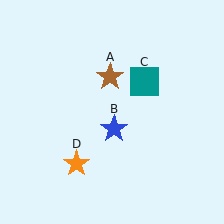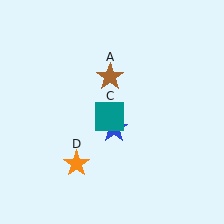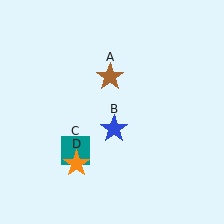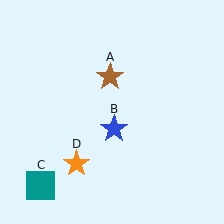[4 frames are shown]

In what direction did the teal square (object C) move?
The teal square (object C) moved down and to the left.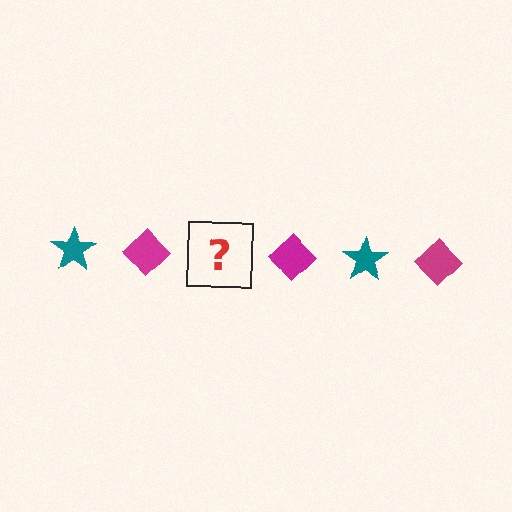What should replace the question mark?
The question mark should be replaced with a teal star.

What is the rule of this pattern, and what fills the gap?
The rule is that the pattern alternates between teal star and magenta diamond. The gap should be filled with a teal star.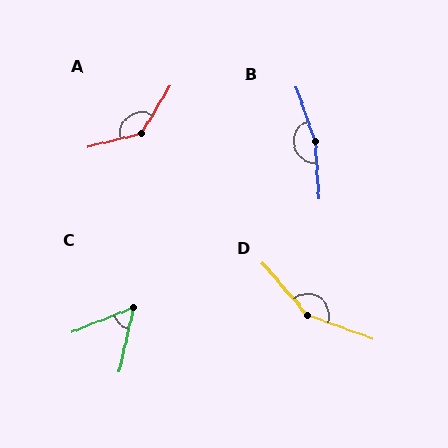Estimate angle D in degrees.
Approximately 150 degrees.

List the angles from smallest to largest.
C (56°), A (135°), D (150°), B (165°).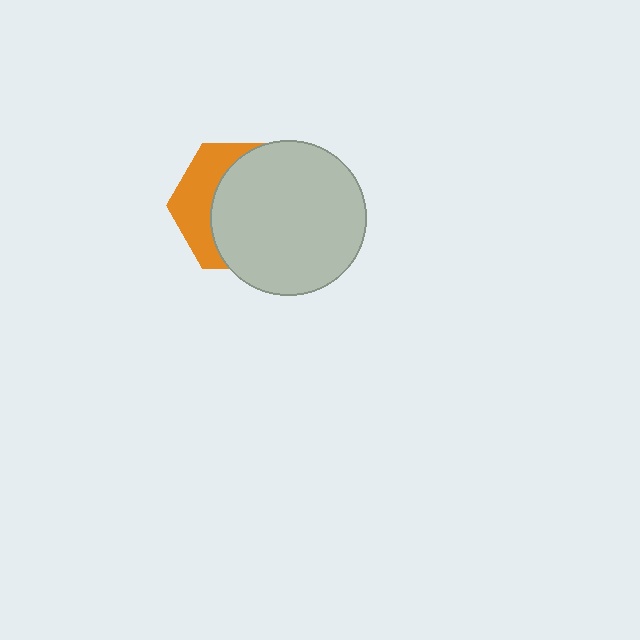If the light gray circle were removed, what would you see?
You would see the complete orange hexagon.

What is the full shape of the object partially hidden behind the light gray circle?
The partially hidden object is an orange hexagon.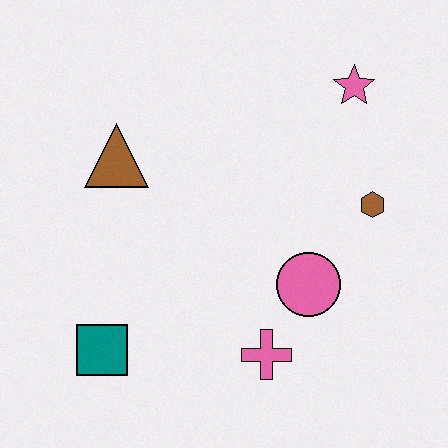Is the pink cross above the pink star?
No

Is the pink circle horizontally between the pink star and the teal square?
Yes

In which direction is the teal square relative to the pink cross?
The teal square is to the left of the pink cross.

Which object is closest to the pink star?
The brown hexagon is closest to the pink star.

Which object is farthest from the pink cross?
The pink star is farthest from the pink cross.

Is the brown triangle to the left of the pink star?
Yes